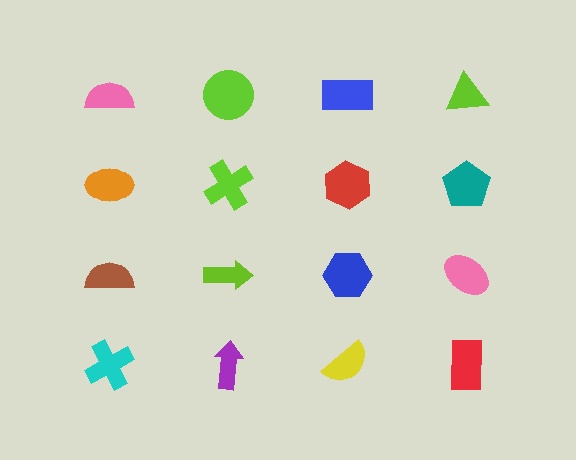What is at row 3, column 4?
A pink ellipse.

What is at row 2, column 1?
An orange ellipse.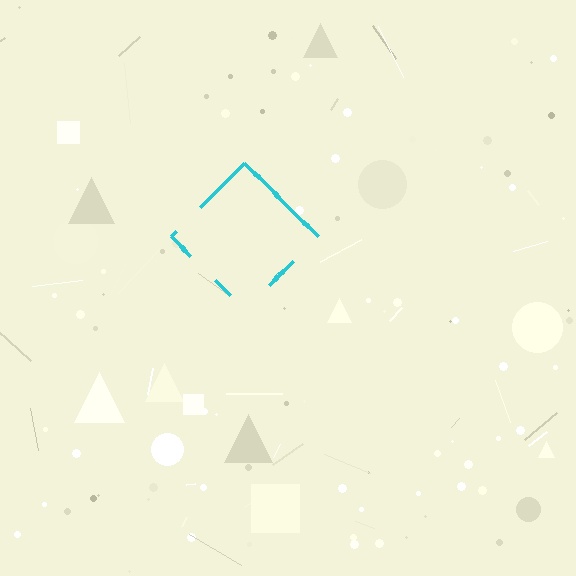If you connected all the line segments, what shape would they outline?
They would outline a diamond.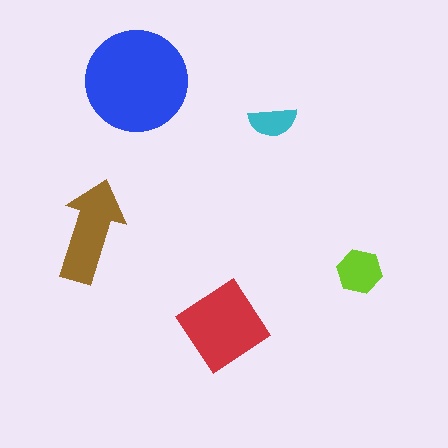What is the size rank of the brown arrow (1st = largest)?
3rd.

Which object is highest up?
The blue circle is topmost.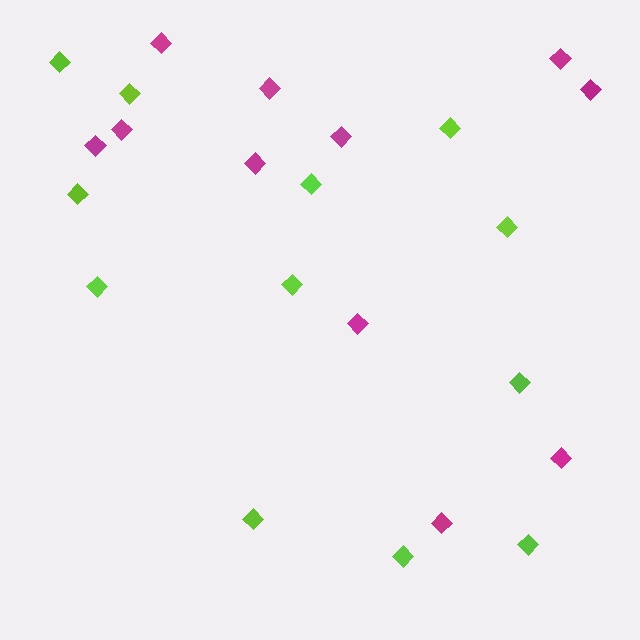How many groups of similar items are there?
There are 2 groups: one group of lime diamonds (12) and one group of magenta diamonds (11).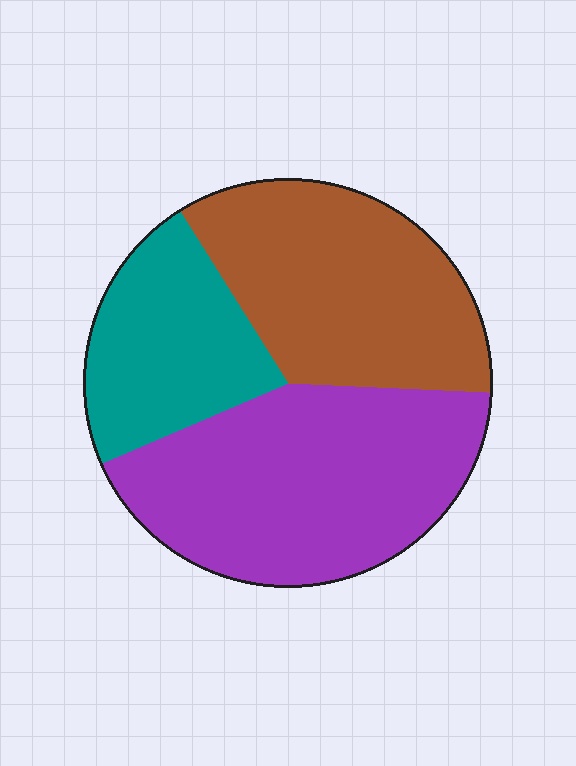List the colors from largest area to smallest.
From largest to smallest: purple, brown, teal.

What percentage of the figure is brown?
Brown covers 35% of the figure.